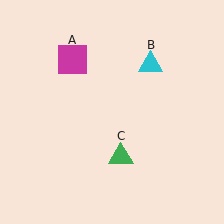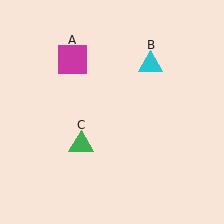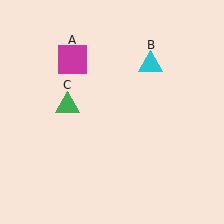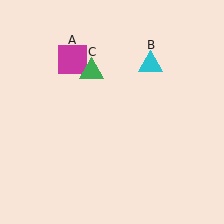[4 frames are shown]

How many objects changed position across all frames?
1 object changed position: green triangle (object C).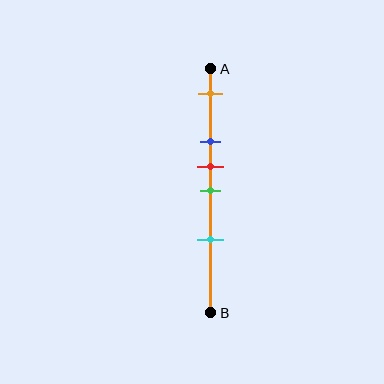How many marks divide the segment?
There are 5 marks dividing the segment.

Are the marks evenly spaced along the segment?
No, the marks are not evenly spaced.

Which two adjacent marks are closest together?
The red and green marks are the closest adjacent pair.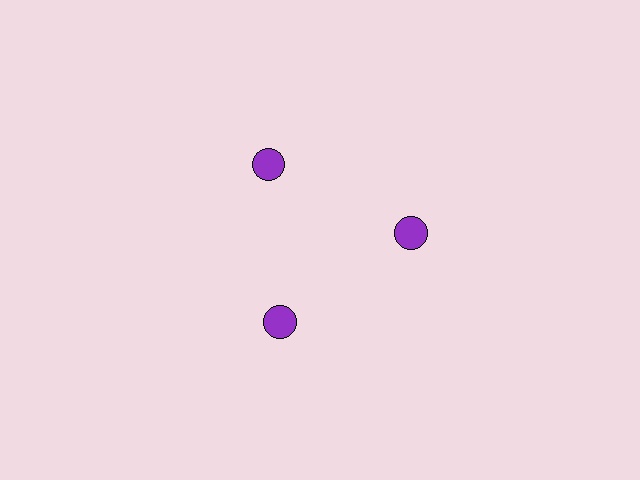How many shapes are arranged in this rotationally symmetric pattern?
There are 3 shapes, arranged in 3 groups of 1.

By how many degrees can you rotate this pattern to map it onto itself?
The pattern maps onto itself every 120 degrees of rotation.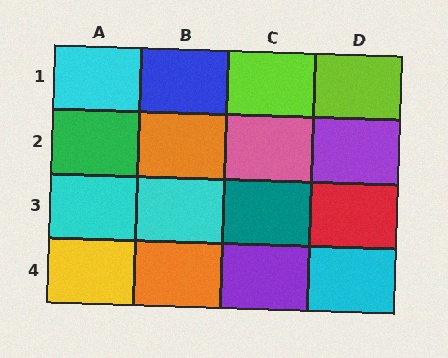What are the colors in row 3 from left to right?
Cyan, cyan, teal, red.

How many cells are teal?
1 cell is teal.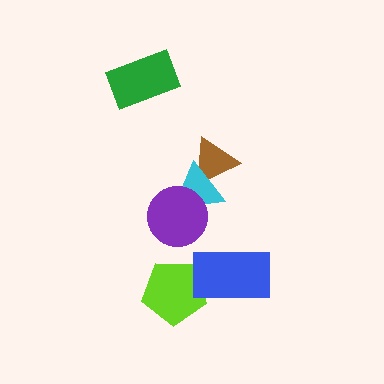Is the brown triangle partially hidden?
Yes, it is partially covered by another shape.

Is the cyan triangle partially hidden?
Yes, it is partially covered by another shape.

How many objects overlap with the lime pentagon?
1 object overlaps with the lime pentagon.